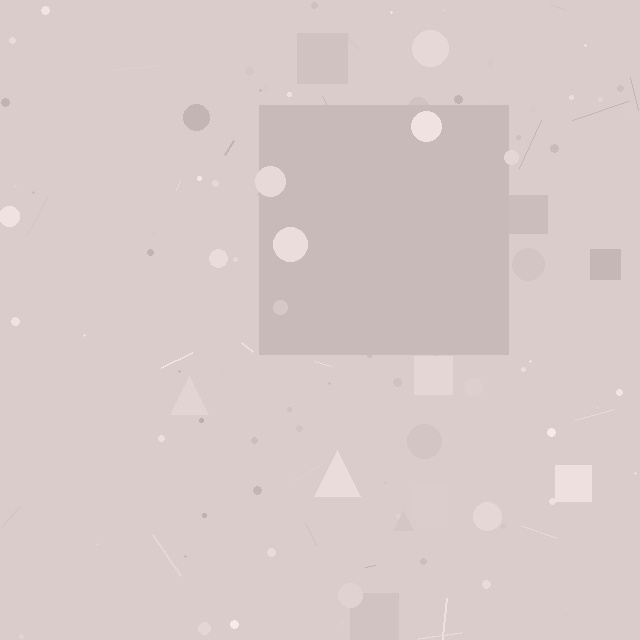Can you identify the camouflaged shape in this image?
The camouflaged shape is a square.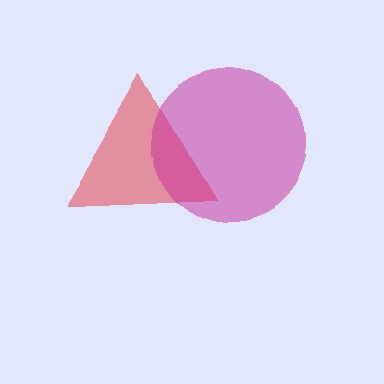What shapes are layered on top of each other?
The layered shapes are: a red triangle, a magenta circle.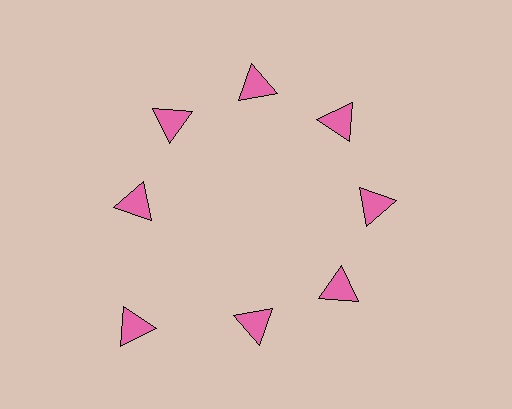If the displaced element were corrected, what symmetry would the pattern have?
It would have 8-fold rotational symmetry — the pattern would map onto itself every 45 degrees.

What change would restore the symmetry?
The symmetry would be restored by moving it inward, back onto the ring so that all 8 triangles sit at equal angles and equal distance from the center.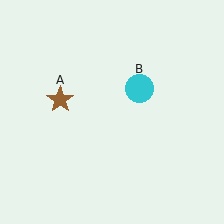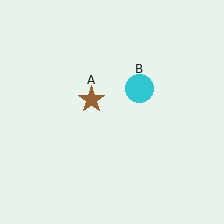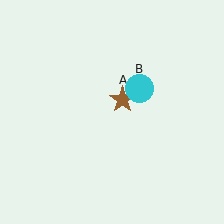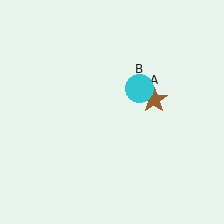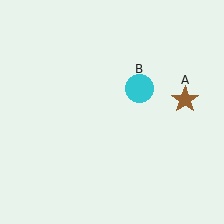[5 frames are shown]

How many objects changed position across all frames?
1 object changed position: brown star (object A).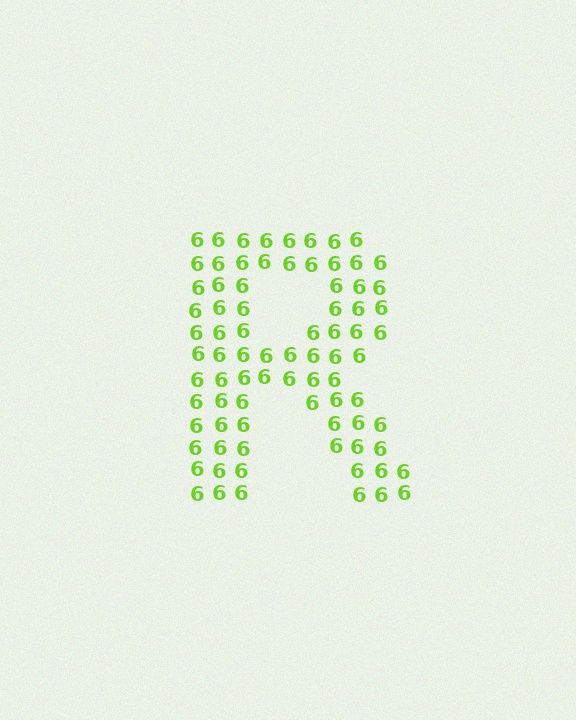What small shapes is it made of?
It is made of small digit 6's.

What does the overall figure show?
The overall figure shows the letter R.